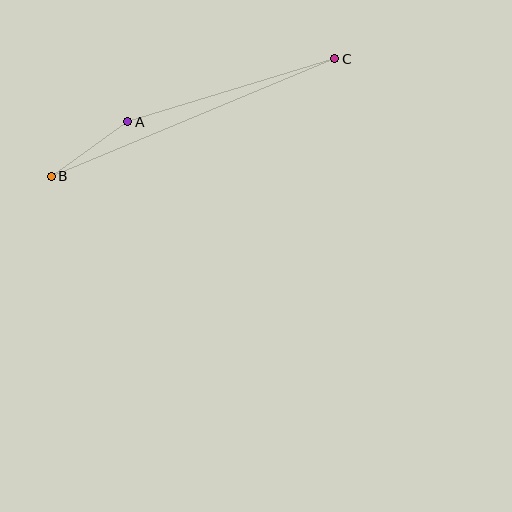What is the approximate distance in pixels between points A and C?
The distance between A and C is approximately 216 pixels.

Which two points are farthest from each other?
Points B and C are farthest from each other.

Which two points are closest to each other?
Points A and B are closest to each other.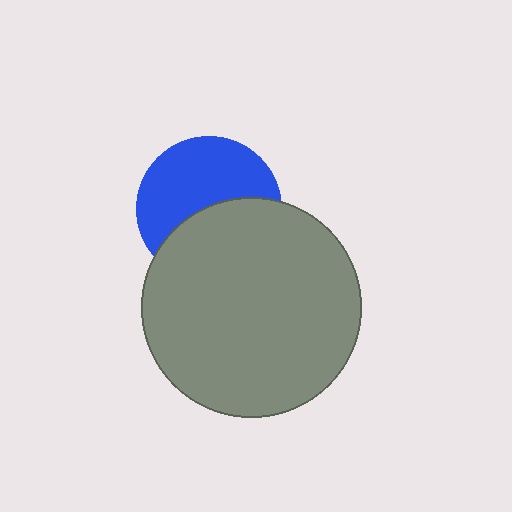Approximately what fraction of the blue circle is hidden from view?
Roughly 45% of the blue circle is hidden behind the gray circle.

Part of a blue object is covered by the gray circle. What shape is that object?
It is a circle.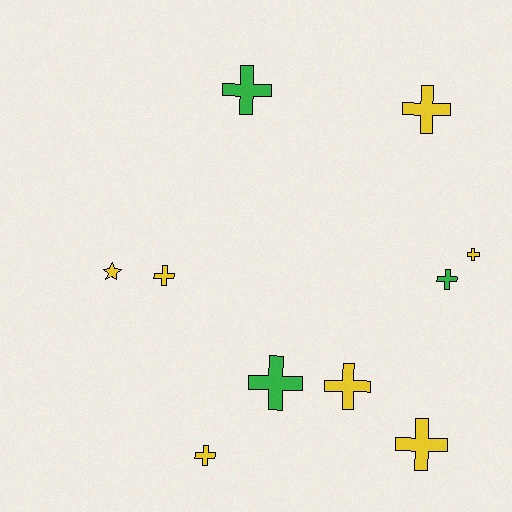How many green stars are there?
There are no green stars.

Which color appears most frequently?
Yellow, with 7 objects.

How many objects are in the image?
There are 10 objects.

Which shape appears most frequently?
Cross, with 9 objects.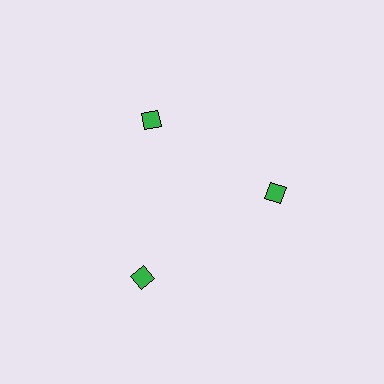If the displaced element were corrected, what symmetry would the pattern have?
It would have 3-fold rotational symmetry — the pattern would map onto itself every 120 degrees.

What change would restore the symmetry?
The symmetry would be restored by moving it inward, back onto the ring so that all 3 diamonds sit at equal angles and equal distance from the center.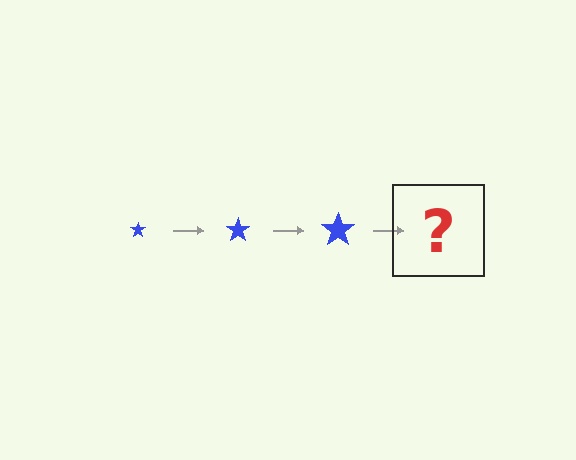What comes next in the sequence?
The next element should be a blue star, larger than the previous one.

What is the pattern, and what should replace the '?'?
The pattern is that the star gets progressively larger each step. The '?' should be a blue star, larger than the previous one.